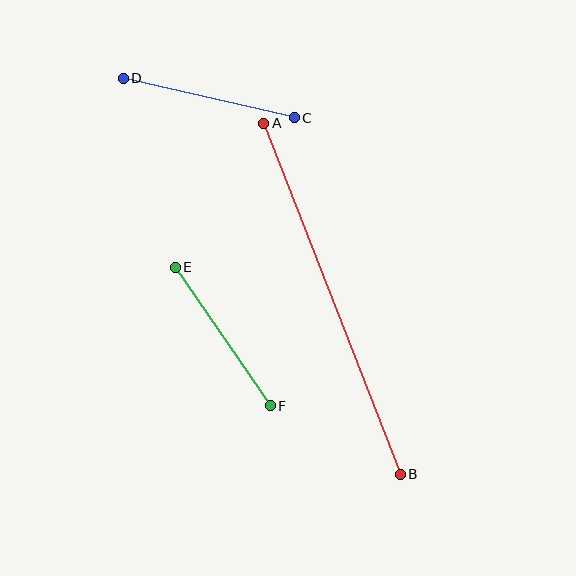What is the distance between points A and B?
The distance is approximately 376 pixels.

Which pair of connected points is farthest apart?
Points A and B are farthest apart.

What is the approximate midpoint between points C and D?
The midpoint is at approximately (209, 98) pixels.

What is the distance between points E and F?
The distance is approximately 168 pixels.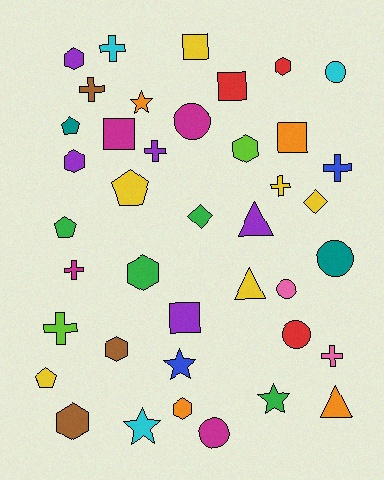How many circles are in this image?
There are 6 circles.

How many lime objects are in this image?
There are 2 lime objects.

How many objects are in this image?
There are 40 objects.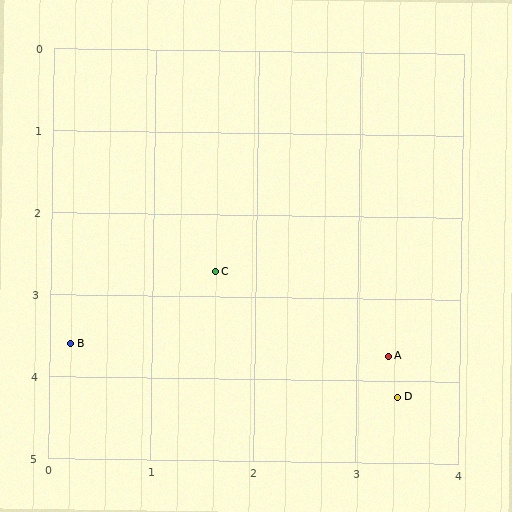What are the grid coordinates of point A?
Point A is at approximately (3.3, 3.7).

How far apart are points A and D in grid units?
Points A and D are about 0.5 grid units apart.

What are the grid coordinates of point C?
Point C is at approximately (1.6, 2.7).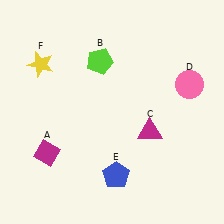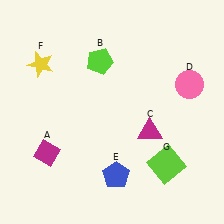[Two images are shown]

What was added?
A lime square (G) was added in Image 2.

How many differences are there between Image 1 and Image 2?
There is 1 difference between the two images.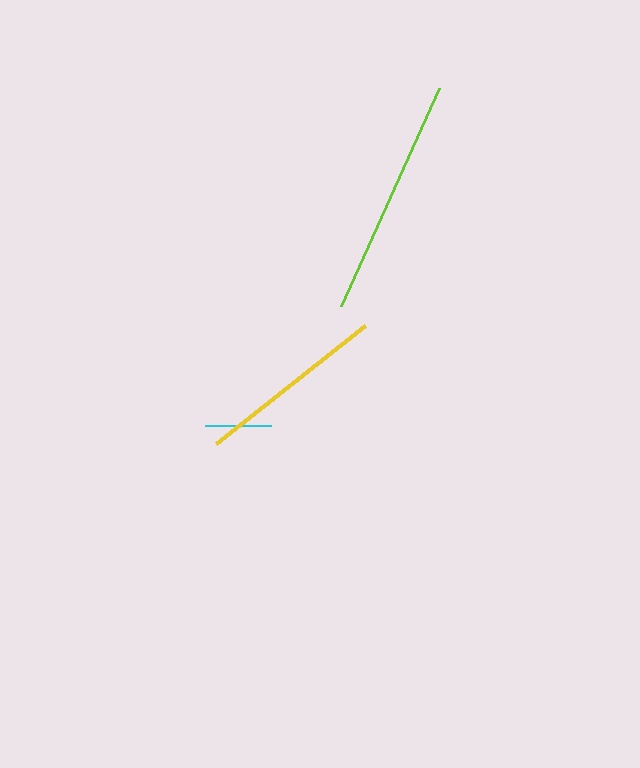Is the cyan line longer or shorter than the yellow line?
The yellow line is longer than the cyan line.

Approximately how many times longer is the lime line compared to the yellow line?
The lime line is approximately 1.3 times the length of the yellow line.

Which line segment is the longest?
The lime line is the longest at approximately 239 pixels.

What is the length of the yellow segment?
The yellow segment is approximately 190 pixels long.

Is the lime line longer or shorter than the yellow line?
The lime line is longer than the yellow line.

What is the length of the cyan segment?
The cyan segment is approximately 66 pixels long.